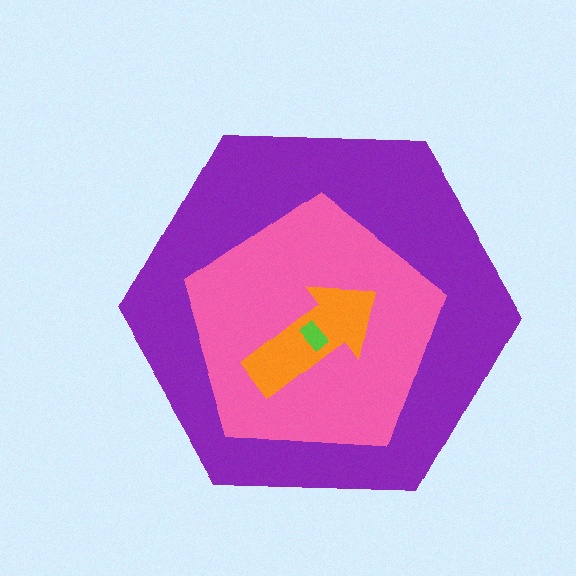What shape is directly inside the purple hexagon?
The pink pentagon.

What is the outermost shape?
The purple hexagon.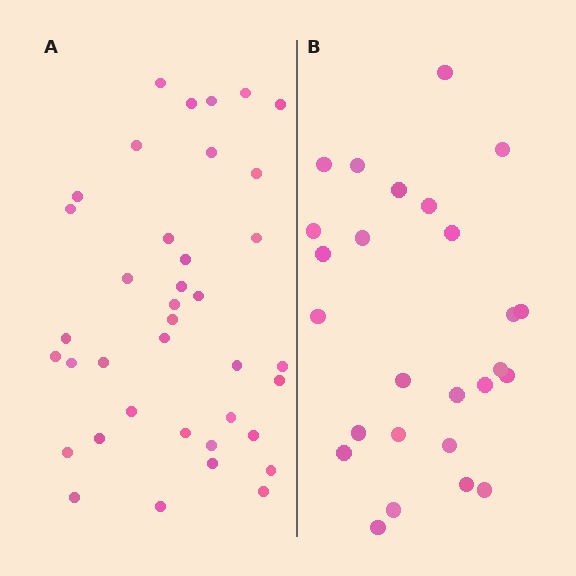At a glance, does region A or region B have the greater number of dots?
Region A (the left region) has more dots.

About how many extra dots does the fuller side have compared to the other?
Region A has roughly 12 or so more dots than region B.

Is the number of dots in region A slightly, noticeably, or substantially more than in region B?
Region A has substantially more. The ratio is roughly 1.5 to 1.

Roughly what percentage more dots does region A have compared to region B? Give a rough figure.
About 45% more.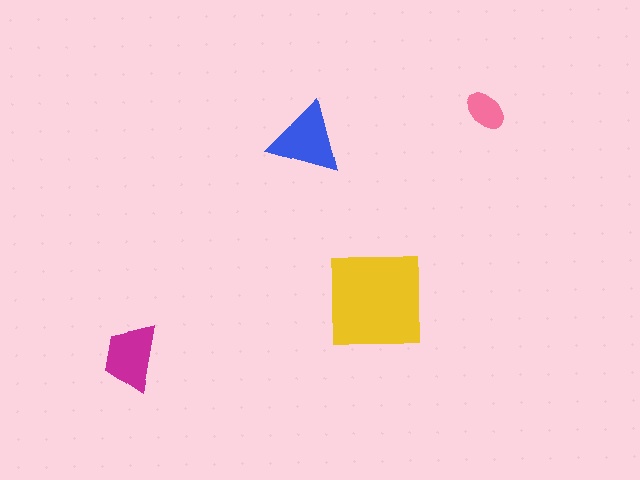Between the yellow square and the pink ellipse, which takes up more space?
The yellow square.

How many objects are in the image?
There are 4 objects in the image.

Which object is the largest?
The yellow square.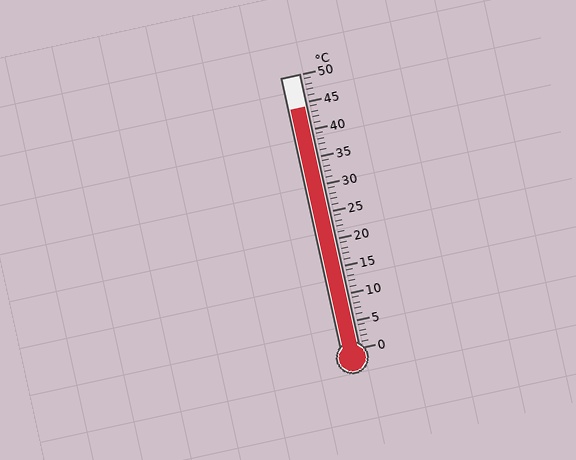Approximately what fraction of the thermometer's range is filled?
The thermometer is filled to approximately 90% of its range.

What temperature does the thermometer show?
The thermometer shows approximately 44°C.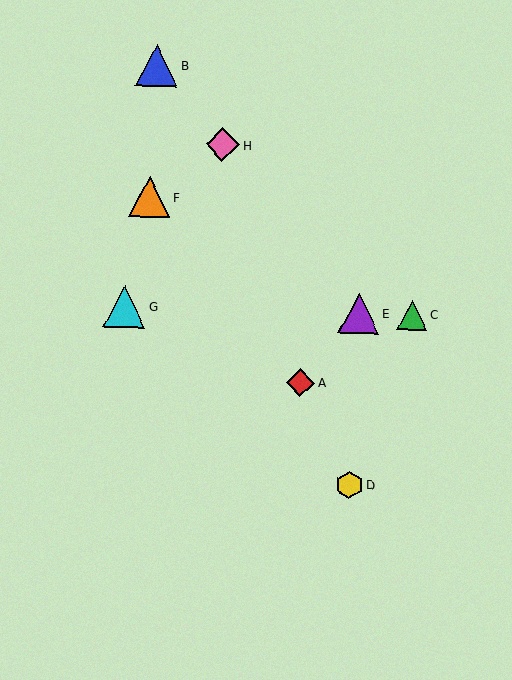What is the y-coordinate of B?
Object B is at y≈65.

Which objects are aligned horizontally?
Objects C, E, G are aligned horizontally.